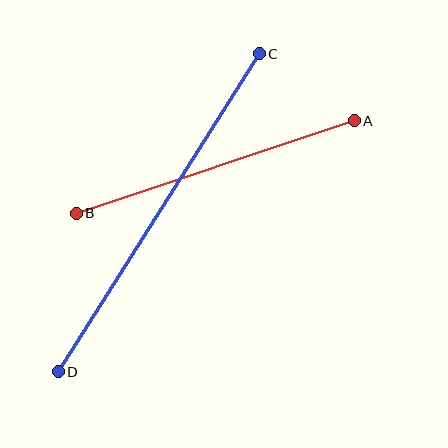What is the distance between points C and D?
The distance is approximately 376 pixels.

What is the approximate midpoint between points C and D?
The midpoint is at approximately (159, 213) pixels.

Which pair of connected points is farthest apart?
Points C and D are farthest apart.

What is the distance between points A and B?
The distance is approximately 293 pixels.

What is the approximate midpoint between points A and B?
The midpoint is at approximately (215, 167) pixels.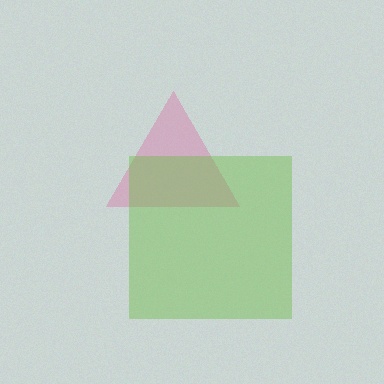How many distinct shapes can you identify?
There are 2 distinct shapes: a pink triangle, a lime square.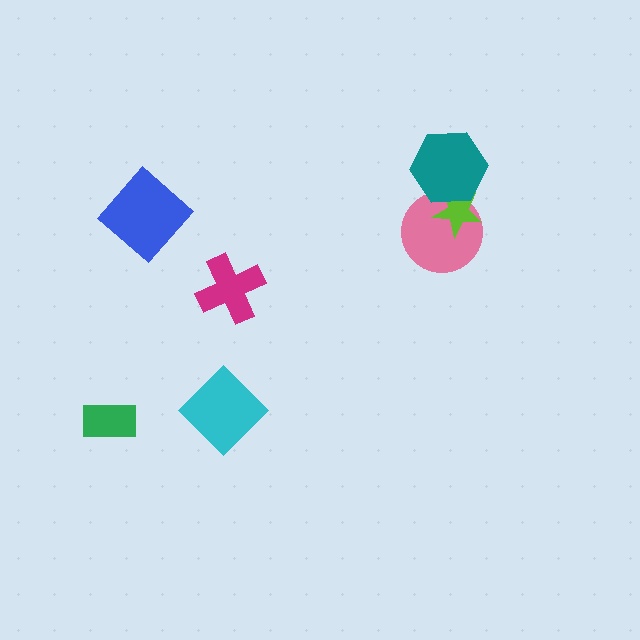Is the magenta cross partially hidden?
No, no other shape covers it.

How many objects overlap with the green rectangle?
0 objects overlap with the green rectangle.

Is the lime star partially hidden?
Yes, it is partially covered by another shape.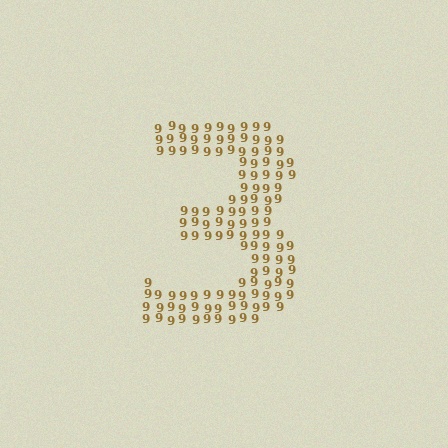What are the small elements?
The small elements are digit 9's.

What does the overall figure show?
The overall figure shows the digit 3.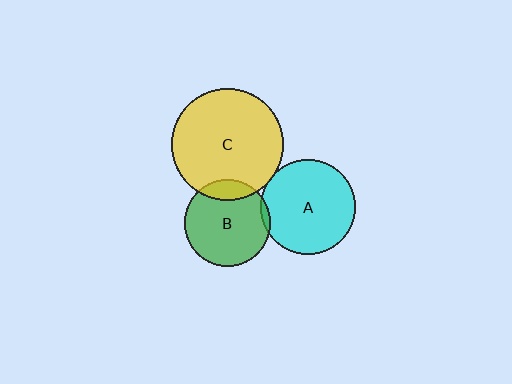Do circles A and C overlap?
Yes.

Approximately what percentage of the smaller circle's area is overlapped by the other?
Approximately 5%.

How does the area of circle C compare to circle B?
Approximately 1.7 times.